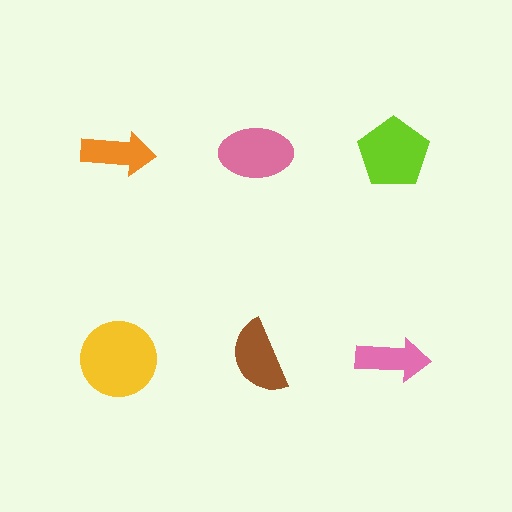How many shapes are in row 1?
3 shapes.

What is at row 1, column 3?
A lime pentagon.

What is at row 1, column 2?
A pink ellipse.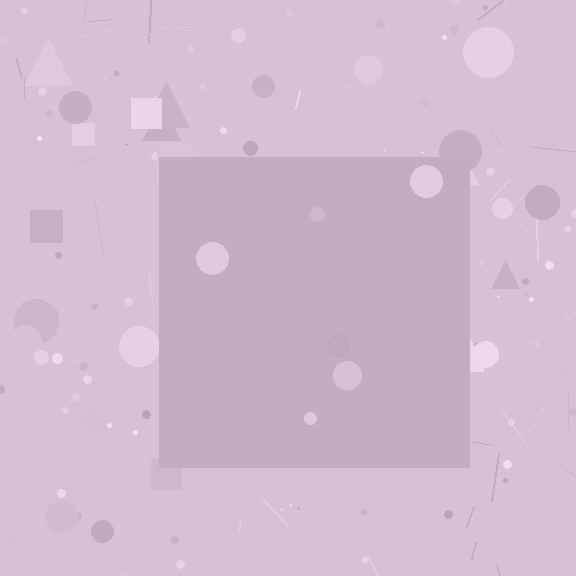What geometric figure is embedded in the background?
A square is embedded in the background.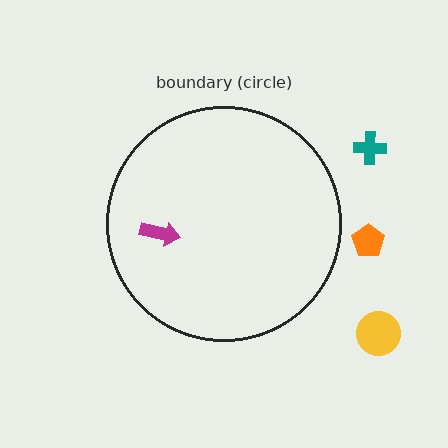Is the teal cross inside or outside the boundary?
Outside.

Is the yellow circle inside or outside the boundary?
Outside.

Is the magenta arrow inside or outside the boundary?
Inside.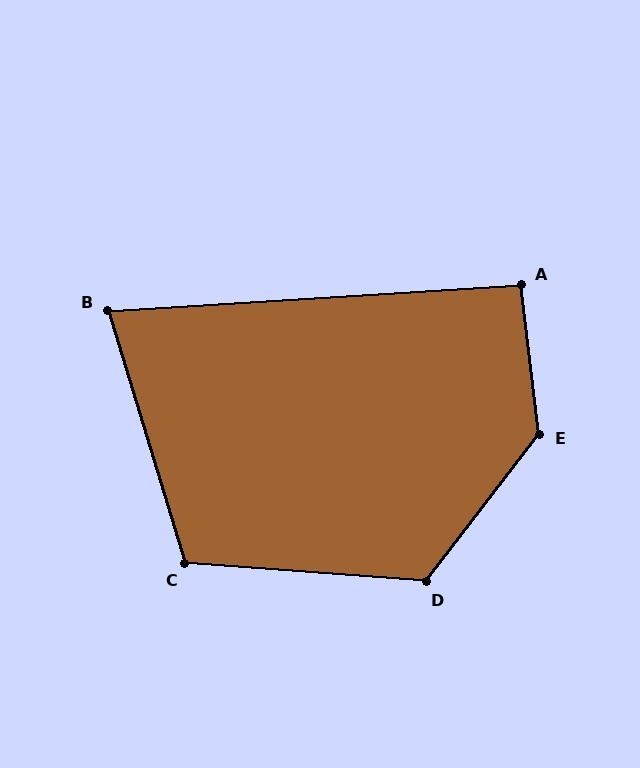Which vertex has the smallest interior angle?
B, at approximately 77 degrees.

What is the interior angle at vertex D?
Approximately 123 degrees (obtuse).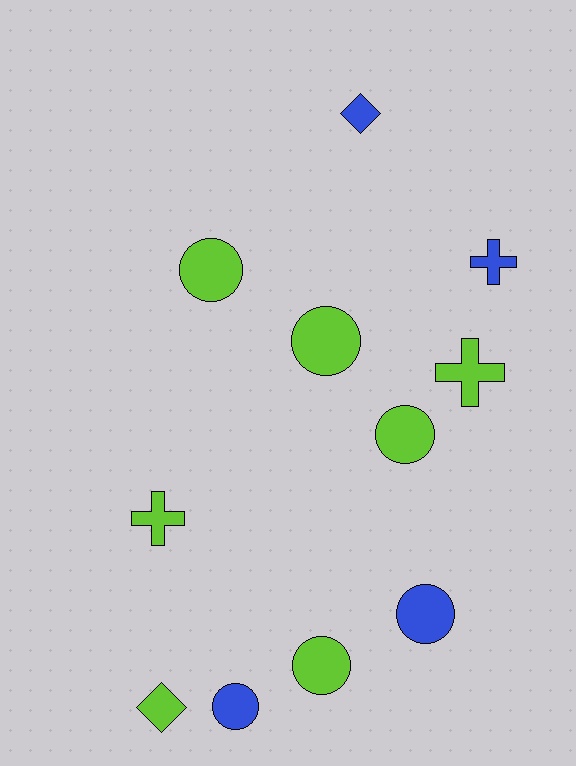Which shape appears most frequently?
Circle, with 6 objects.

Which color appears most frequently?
Lime, with 7 objects.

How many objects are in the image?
There are 11 objects.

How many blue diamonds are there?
There is 1 blue diamond.